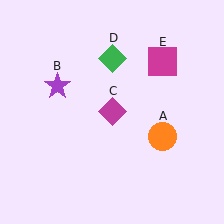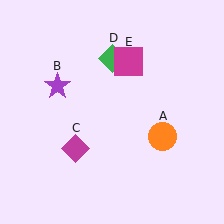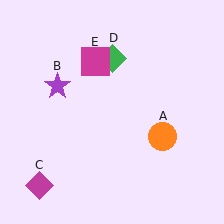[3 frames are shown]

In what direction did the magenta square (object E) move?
The magenta square (object E) moved left.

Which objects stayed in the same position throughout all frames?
Orange circle (object A) and purple star (object B) and green diamond (object D) remained stationary.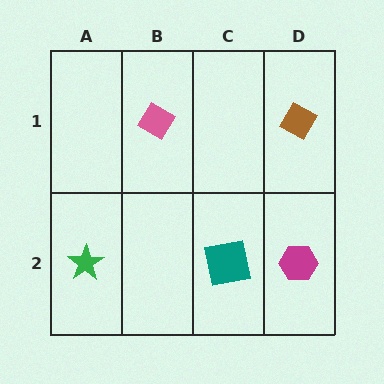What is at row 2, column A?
A green star.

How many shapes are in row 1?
2 shapes.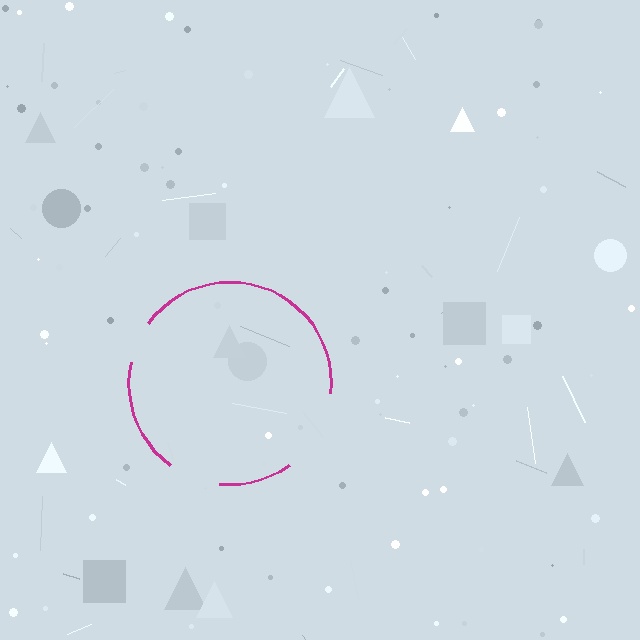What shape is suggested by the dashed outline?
The dashed outline suggests a circle.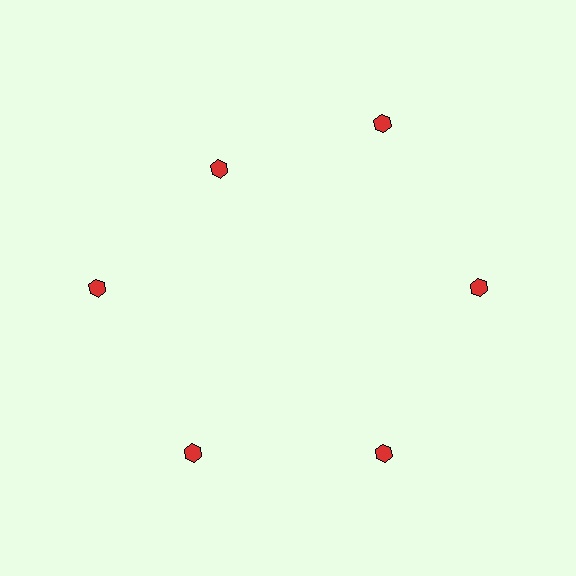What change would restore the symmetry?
The symmetry would be restored by moving it outward, back onto the ring so that all 6 hexagons sit at equal angles and equal distance from the center.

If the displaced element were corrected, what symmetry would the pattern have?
It would have 6-fold rotational symmetry — the pattern would map onto itself every 60 degrees.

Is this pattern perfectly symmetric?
No. The 6 red hexagons are arranged in a ring, but one element near the 11 o'clock position is pulled inward toward the center, breaking the 6-fold rotational symmetry.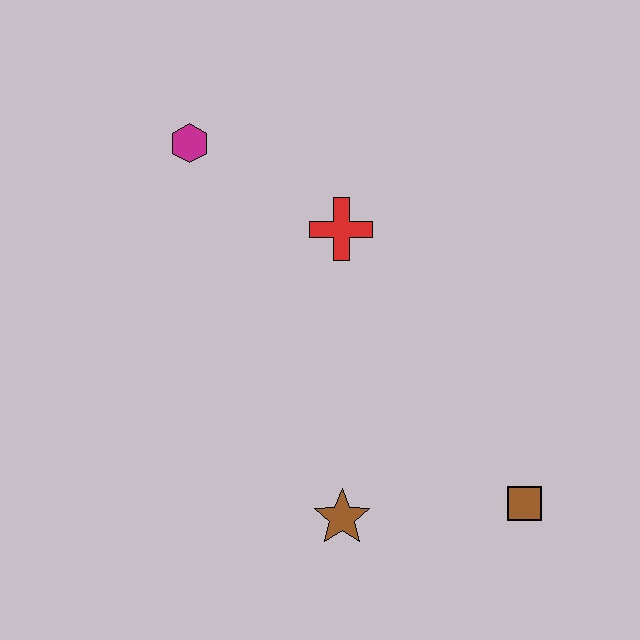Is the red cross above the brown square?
Yes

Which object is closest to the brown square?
The brown star is closest to the brown square.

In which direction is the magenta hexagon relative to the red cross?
The magenta hexagon is to the left of the red cross.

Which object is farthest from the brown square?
The magenta hexagon is farthest from the brown square.